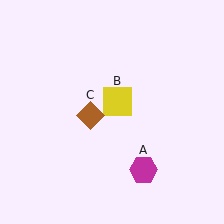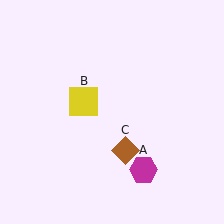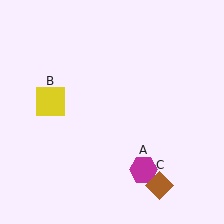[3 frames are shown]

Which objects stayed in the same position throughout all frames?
Magenta hexagon (object A) remained stationary.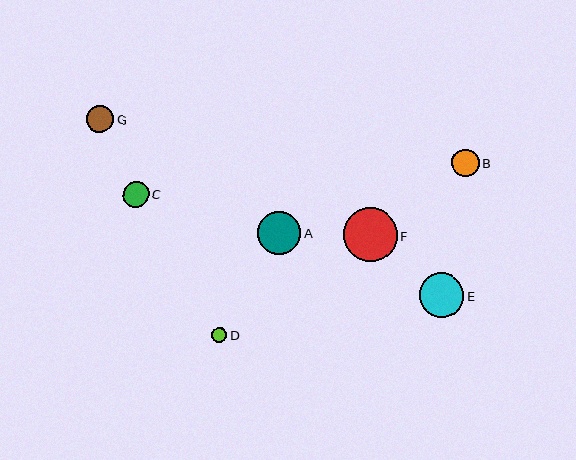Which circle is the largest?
Circle F is the largest with a size of approximately 54 pixels.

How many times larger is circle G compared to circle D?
Circle G is approximately 1.8 times the size of circle D.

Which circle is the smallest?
Circle D is the smallest with a size of approximately 15 pixels.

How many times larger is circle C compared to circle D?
Circle C is approximately 1.7 times the size of circle D.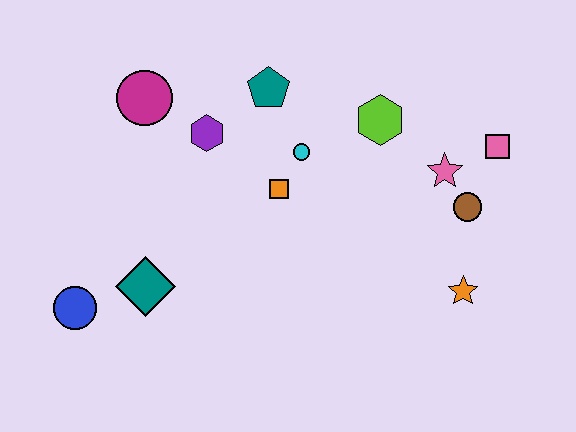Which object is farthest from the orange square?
The blue circle is farthest from the orange square.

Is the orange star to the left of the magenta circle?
No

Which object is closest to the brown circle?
The pink star is closest to the brown circle.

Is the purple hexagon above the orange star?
Yes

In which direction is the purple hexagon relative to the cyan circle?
The purple hexagon is to the left of the cyan circle.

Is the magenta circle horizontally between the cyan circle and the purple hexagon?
No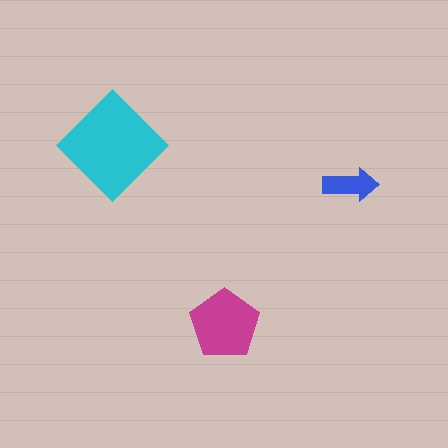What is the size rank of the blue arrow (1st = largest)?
3rd.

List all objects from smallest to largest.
The blue arrow, the magenta pentagon, the cyan diamond.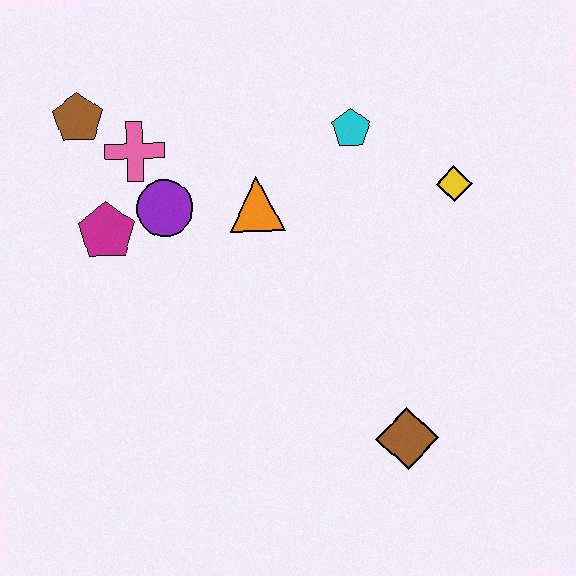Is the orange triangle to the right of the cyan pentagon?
No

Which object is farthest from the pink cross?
The brown diamond is farthest from the pink cross.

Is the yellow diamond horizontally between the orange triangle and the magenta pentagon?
No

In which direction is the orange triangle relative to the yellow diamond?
The orange triangle is to the left of the yellow diamond.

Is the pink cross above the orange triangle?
Yes